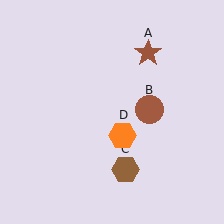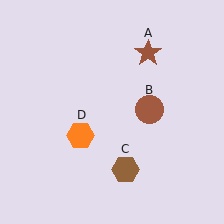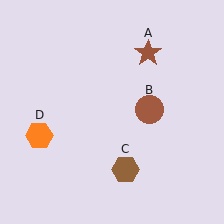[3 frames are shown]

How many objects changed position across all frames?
1 object changed position: orange hexagon (object D).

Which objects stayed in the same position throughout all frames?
Brown star (object A) and brown circle (object B) and brown hexagon (object C) remained stationary.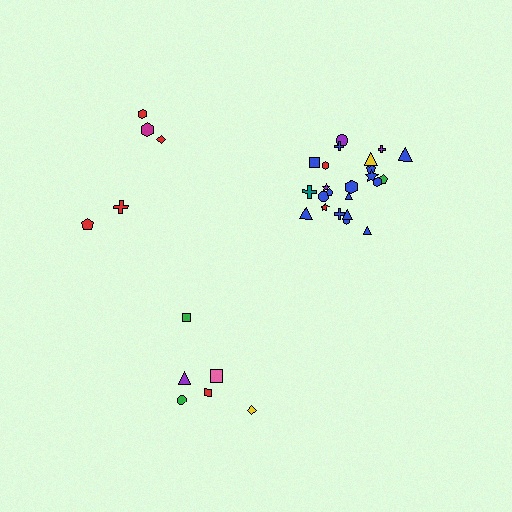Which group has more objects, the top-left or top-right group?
The top-right group.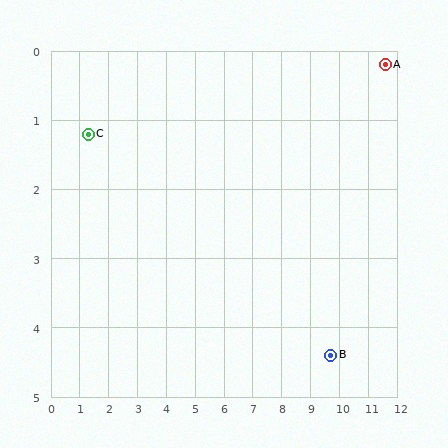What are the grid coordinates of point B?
Point B is at approximately (9.7, 4.4).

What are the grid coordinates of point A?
Point A is at approximately (11.6, 0.2).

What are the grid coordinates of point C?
Point C is at approximately (1.3, 1.2).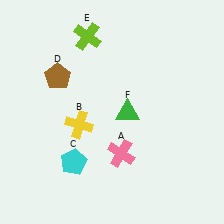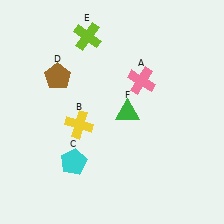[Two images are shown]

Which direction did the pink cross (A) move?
The pink cross (A) moved up.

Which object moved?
The pink cross (A) moved up.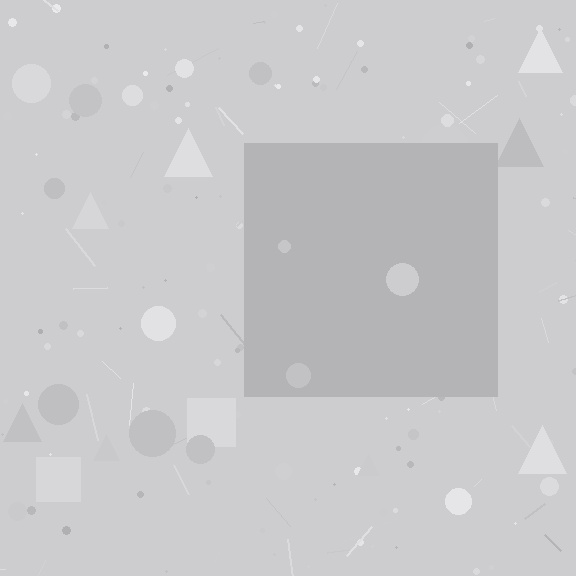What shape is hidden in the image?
A square is hidden in the image.